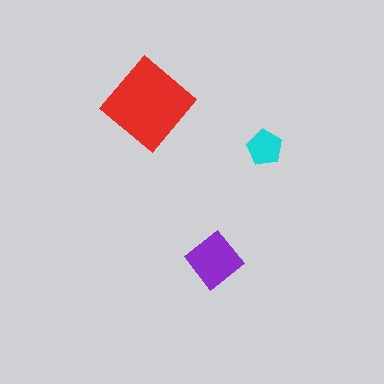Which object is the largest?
The red diamond.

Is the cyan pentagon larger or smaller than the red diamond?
Smaller.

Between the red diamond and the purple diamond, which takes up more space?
The red diamond.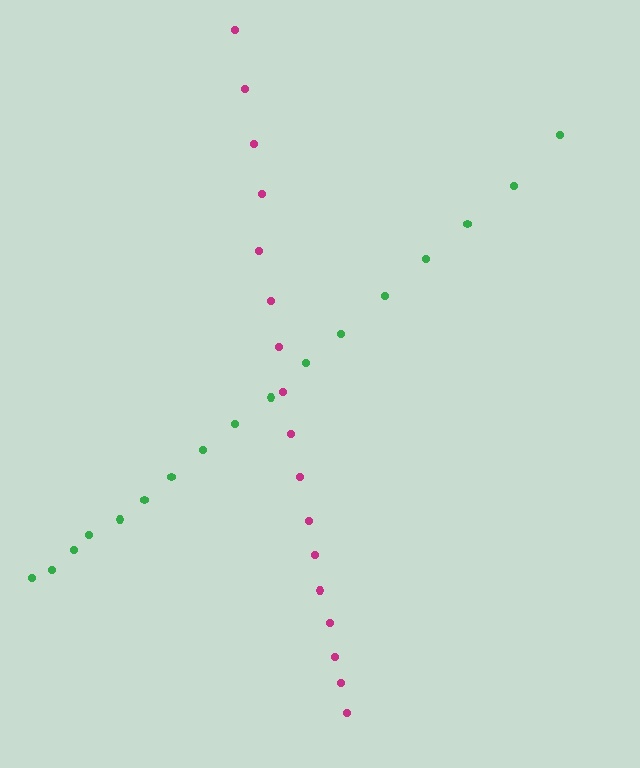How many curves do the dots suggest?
There are 2 distinct paths.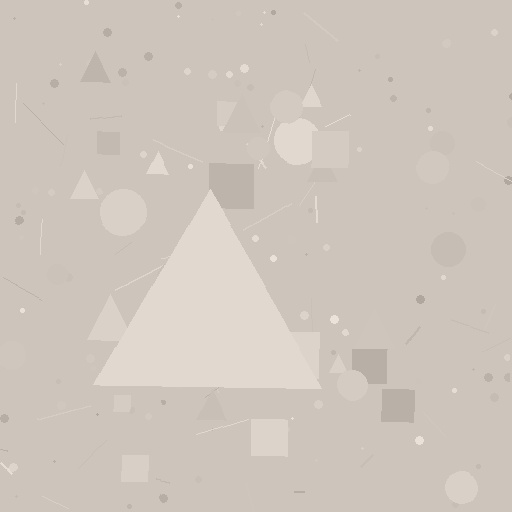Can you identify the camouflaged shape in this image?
The camouflaged shape is a triangle.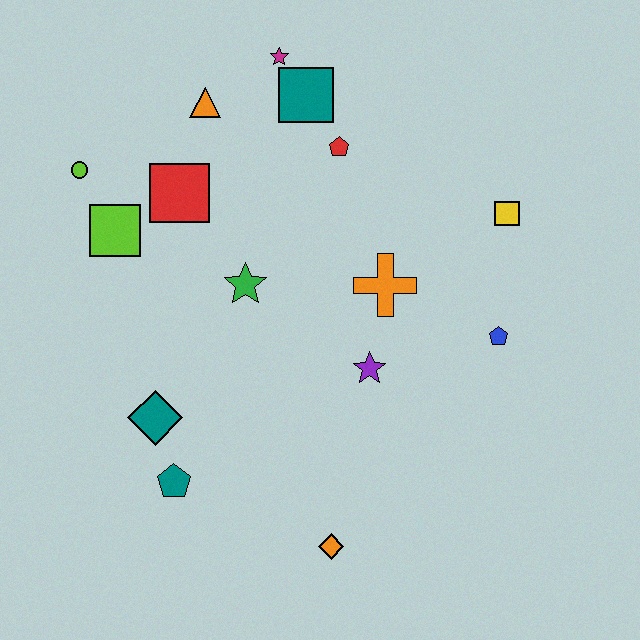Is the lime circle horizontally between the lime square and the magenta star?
No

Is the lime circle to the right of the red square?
No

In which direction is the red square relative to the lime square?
The red square is to the right of the lime square.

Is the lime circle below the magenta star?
Yes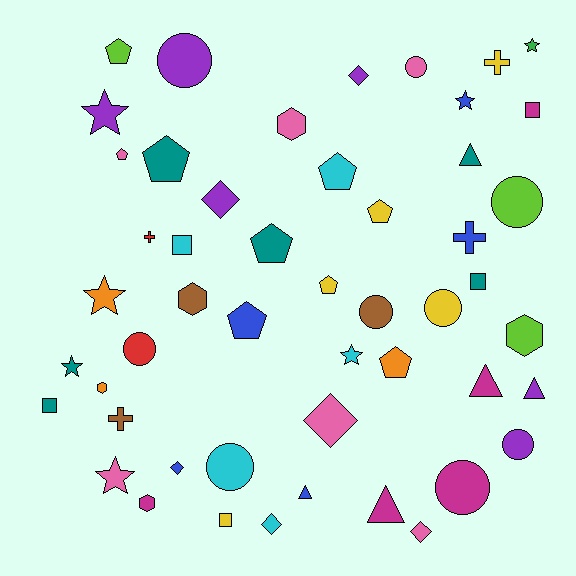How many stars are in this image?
There are 7 stars.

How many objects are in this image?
There are 50 objects.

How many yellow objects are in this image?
There are 5 yellow objects.